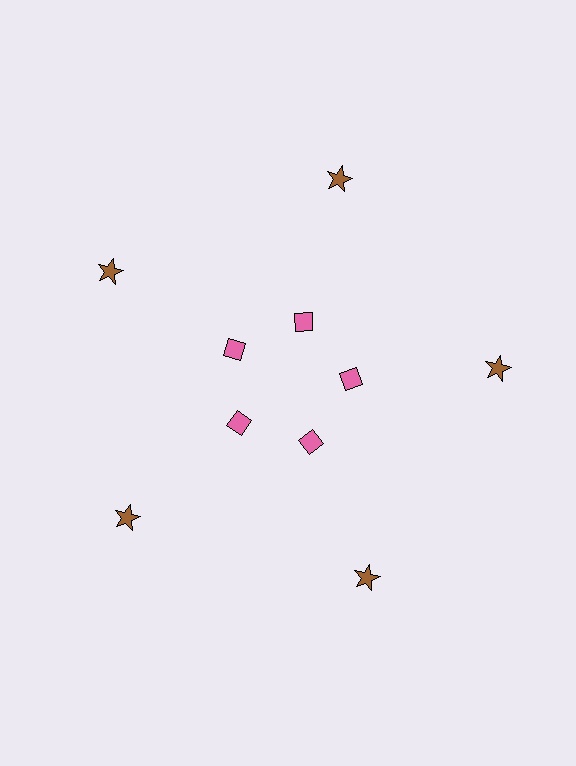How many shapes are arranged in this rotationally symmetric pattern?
There are 10 shapes, arranged in 5 groups of 2.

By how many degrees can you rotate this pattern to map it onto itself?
The pattern maps onto itself every 72 degrees of rotation.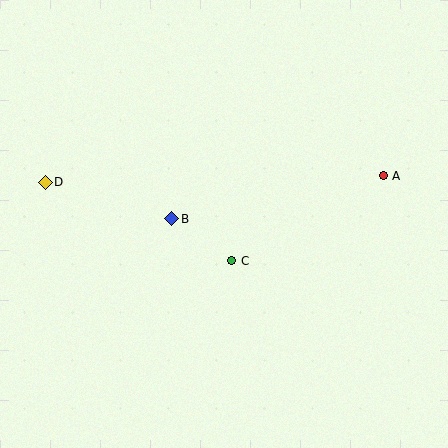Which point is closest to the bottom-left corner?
Point D is closest to the bottom-left corner.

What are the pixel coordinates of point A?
Point A is at (383, 176).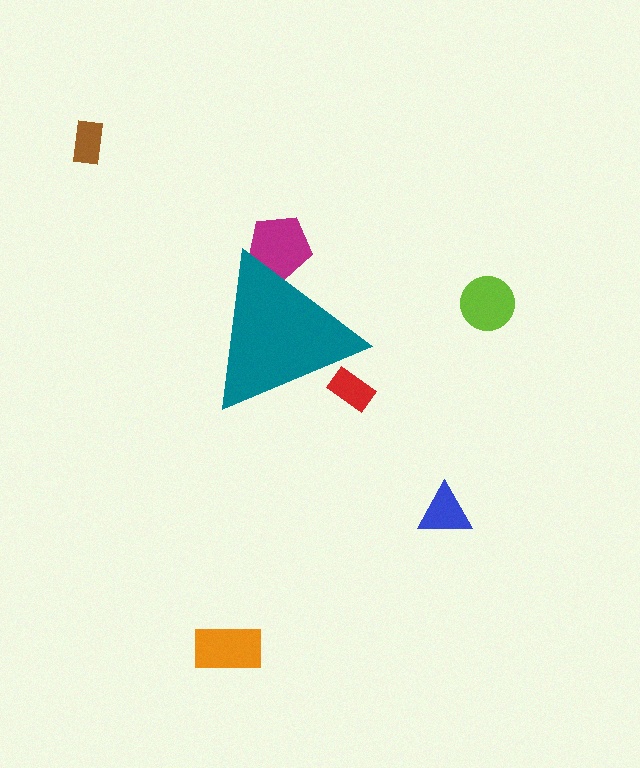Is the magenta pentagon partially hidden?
Yes, the magenta pentagon is partially hidden behind the teal triangle.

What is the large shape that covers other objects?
A teal triangle.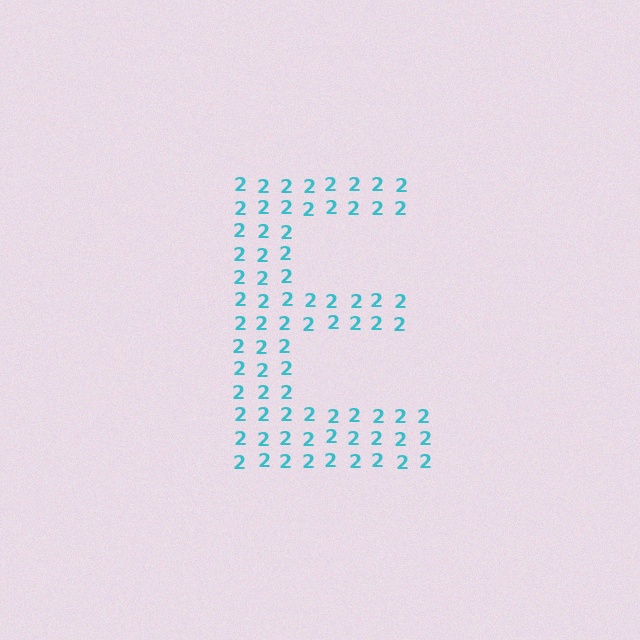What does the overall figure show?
The overall figure shows the letter E.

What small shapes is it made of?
It is made of small digit 2's.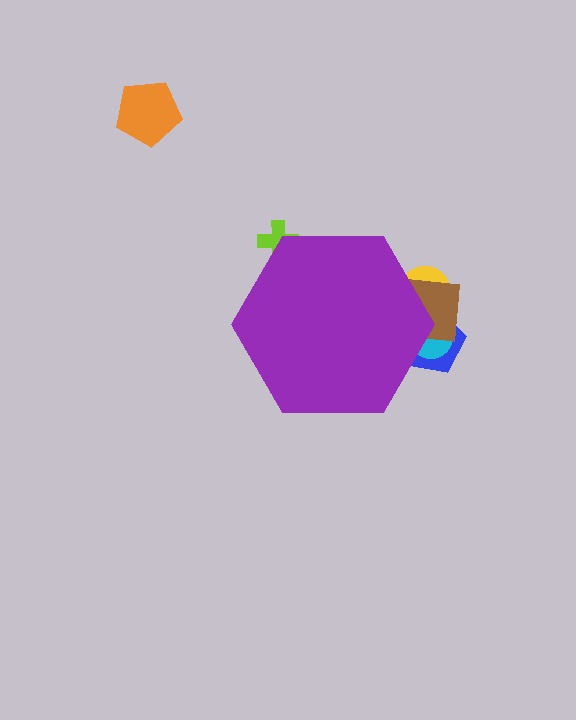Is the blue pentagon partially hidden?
Yes, the blue pentagon is partially hidden behind the purple hexagon.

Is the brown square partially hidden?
Yes, the brown square is partially hidden behind the purple hexagon.